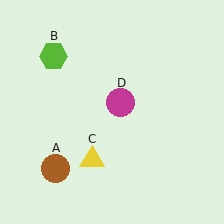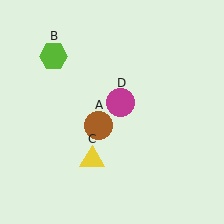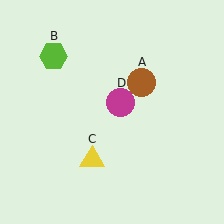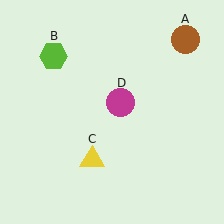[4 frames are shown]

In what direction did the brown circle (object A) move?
The brown circle (object A) moved up and to the right.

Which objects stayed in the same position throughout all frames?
Lime hexagon (object B) and yellow triangle (object C) and magenta circle (object D) remained stationary.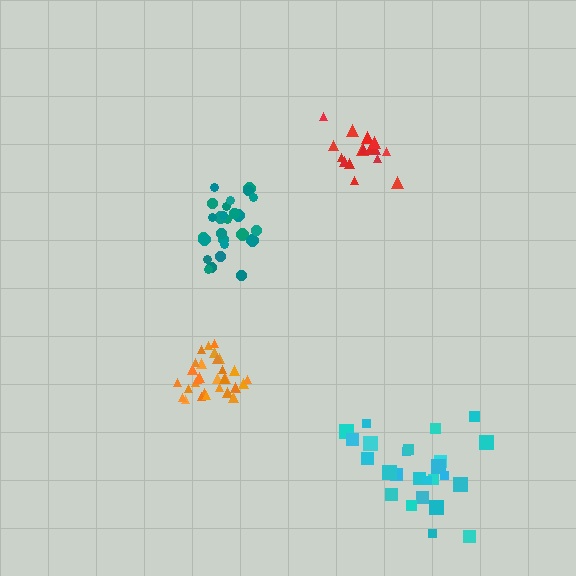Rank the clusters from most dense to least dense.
orange, teal, red, cyan.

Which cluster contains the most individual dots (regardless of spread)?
Orange (30).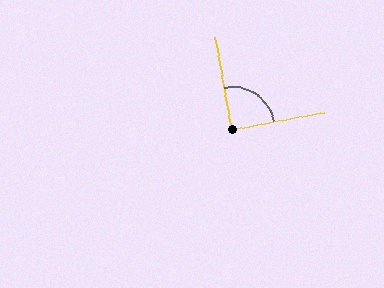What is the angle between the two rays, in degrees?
Approximately 90 degrees.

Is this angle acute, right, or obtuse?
It is approximately a right angle.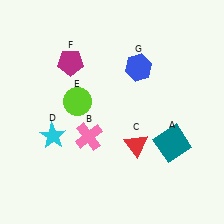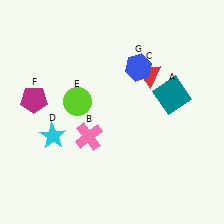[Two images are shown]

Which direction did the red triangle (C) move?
The red triangle (C) moved up.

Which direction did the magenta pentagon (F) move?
The magenta pentagon (F) moved down.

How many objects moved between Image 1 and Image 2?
3 objects moved between the two images.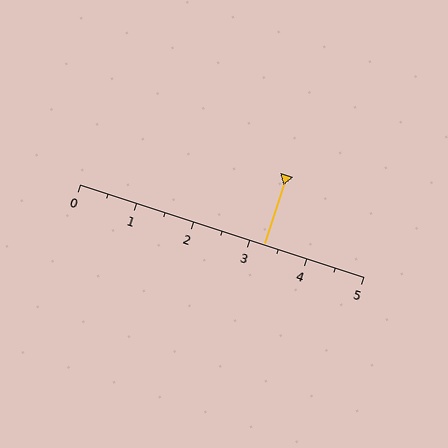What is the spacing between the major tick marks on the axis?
The major ticks are spaced 1 apart.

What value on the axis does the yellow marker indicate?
The marker indicates approximately 3.2.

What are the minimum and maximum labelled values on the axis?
The axis runs from 0 to 5.